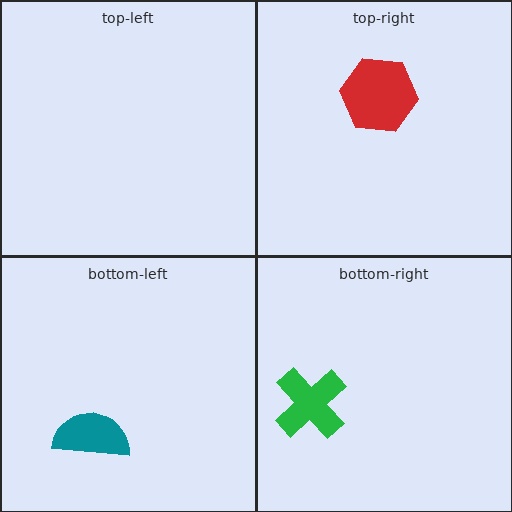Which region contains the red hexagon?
The top-right region.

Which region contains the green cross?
The bottom-right region.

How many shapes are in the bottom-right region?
1.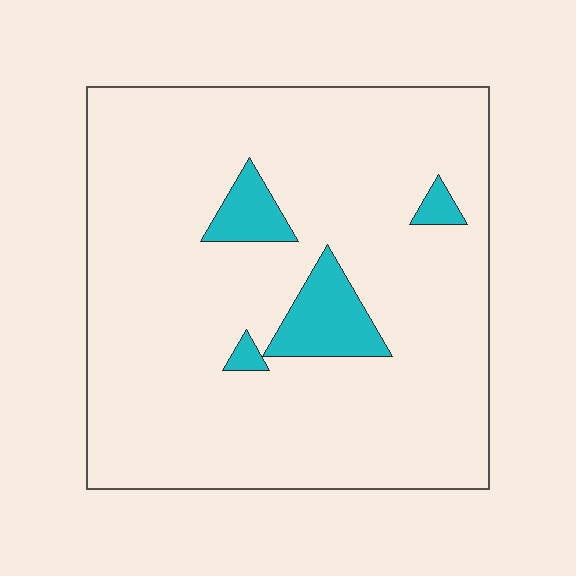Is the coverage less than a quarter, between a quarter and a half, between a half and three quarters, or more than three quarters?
Less than a quarter.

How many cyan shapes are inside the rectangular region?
4.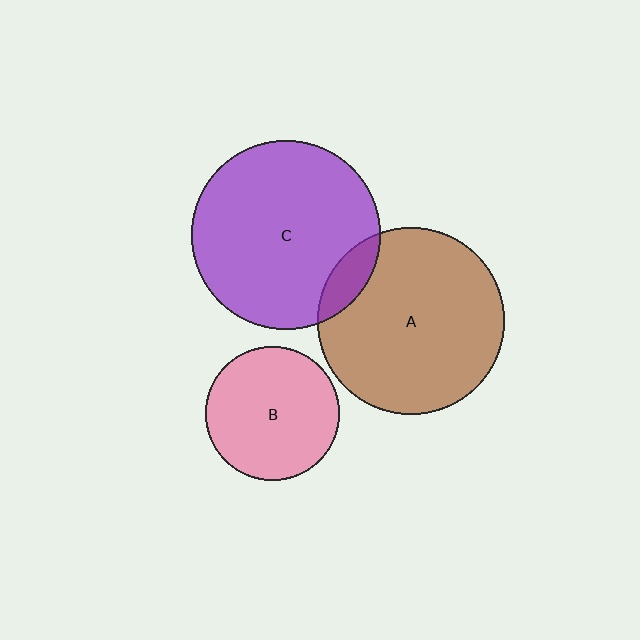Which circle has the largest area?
Circle C (purple).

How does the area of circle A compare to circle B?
Approximately 2.0 times.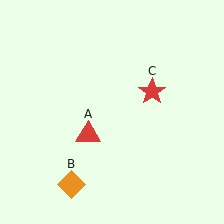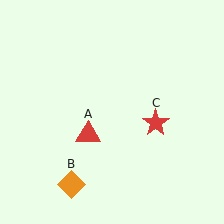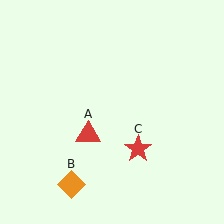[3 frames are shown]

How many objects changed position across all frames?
1 object changed position: red star (object C).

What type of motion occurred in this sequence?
The red star (object C) rotated clockwise around the center of the scene.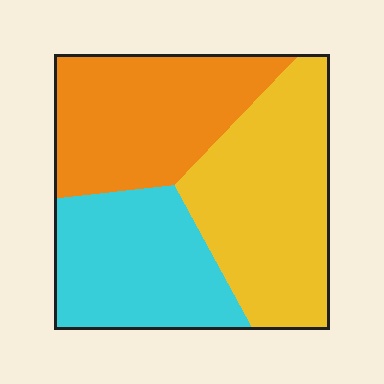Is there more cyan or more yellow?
Yellow.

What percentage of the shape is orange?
Orange takes up about one third (1/3) of the shape.